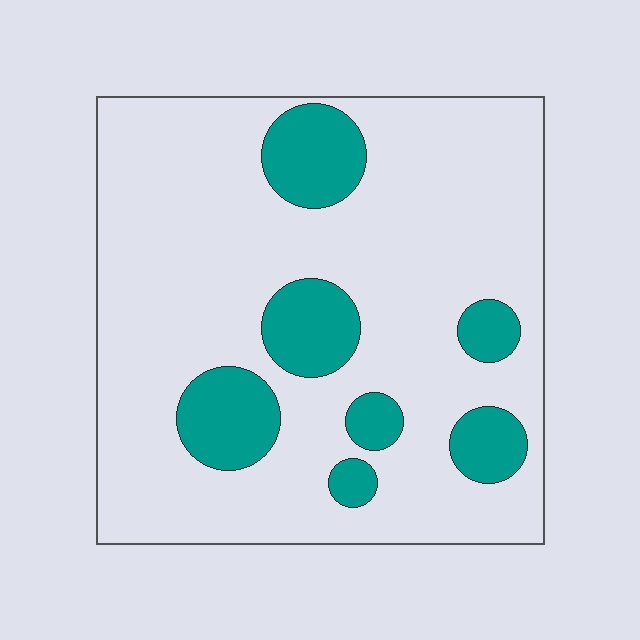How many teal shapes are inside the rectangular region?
7.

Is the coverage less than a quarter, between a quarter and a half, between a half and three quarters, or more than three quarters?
Less than a quarter.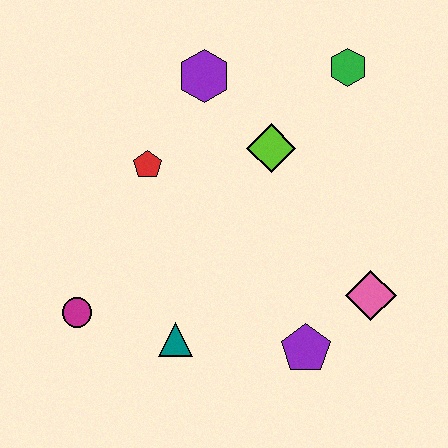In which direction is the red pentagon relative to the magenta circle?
The red pentagon is above the magenta circle.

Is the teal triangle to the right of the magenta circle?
Yes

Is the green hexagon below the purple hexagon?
No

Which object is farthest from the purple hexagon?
The purple pentagon is farthest from the purple hexagon.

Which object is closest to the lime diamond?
The purple hexagon is closest to the lime diamond.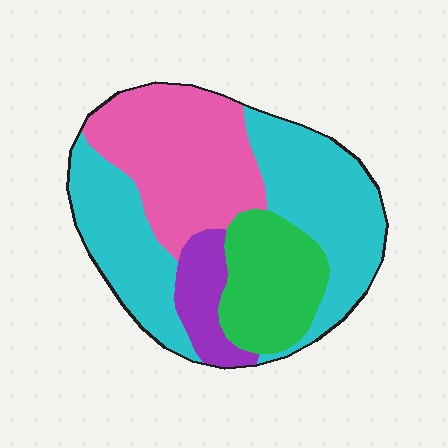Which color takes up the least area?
Purple, at roughly 10%.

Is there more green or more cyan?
Cyan.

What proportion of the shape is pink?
Pink covers 29% of the shape.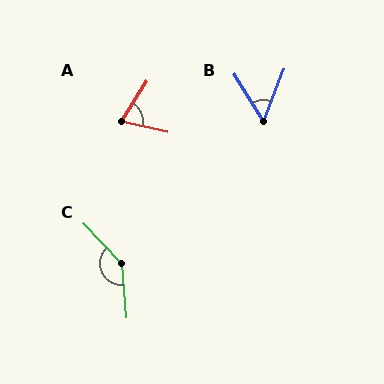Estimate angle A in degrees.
Approximately 71 degrees.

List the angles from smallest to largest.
B (53°), A (71°), C (142°).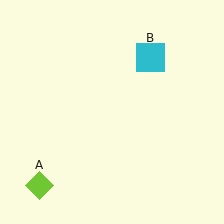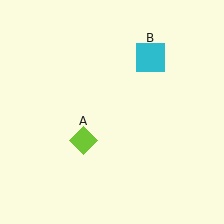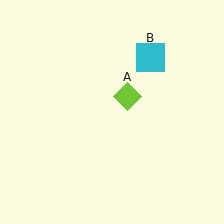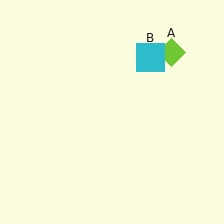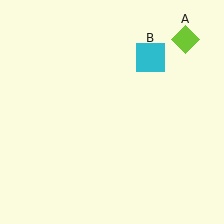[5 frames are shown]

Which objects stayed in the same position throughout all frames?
Cyan square (object B) remained stationary.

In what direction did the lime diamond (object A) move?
The lime diamond (object A) moved up and to the right.